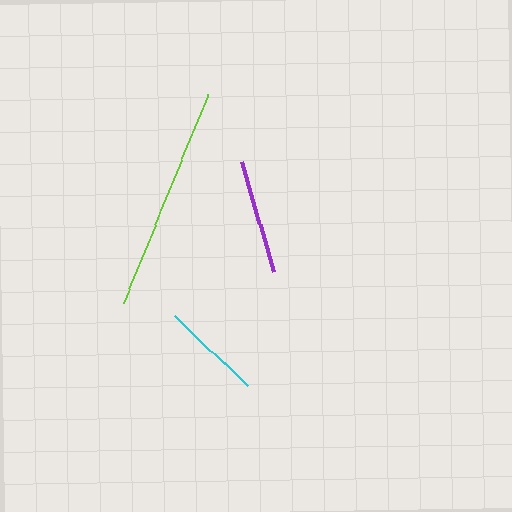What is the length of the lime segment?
The lime segment is approximately 226 pixels long.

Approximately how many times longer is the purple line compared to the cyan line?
The purple line is approximately 1.1 times the length of the cyan line.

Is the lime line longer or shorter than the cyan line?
The lime line is longer than the cyan line.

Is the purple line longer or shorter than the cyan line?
The purple line is longer than the cyan line.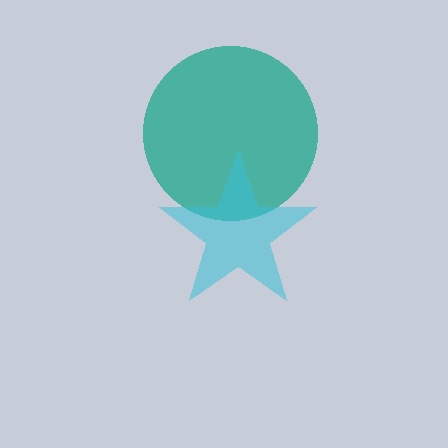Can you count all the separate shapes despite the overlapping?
Yes, there are 2 separate shapes.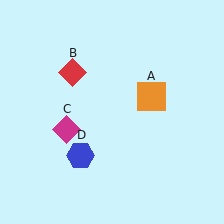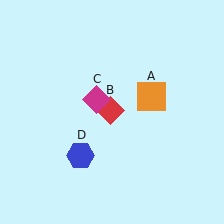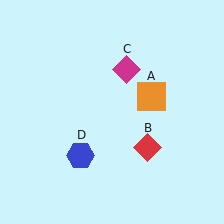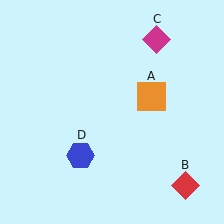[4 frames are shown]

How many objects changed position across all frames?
2 objects changed position: red diamond (object B), magenta diamond (object C).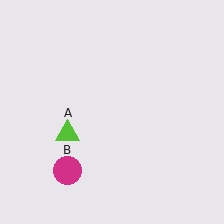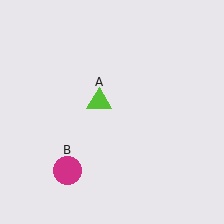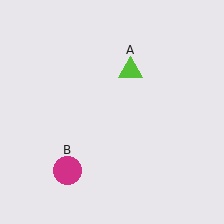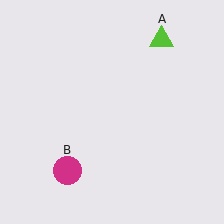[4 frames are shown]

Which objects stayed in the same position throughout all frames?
Magenta circle (object B) remained stationary.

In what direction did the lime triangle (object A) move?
The lime triangle (object A) moved up and to the right.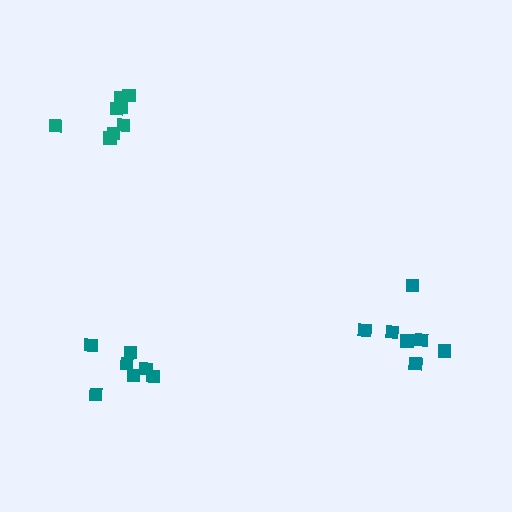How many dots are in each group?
Group 1: 8 dots, Group 2: 7 dots, Group 3: 7 dots (22 total).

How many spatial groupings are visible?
There are 3 spatial groupings.